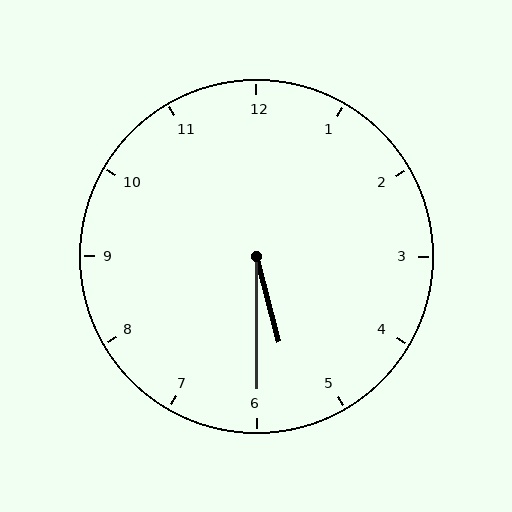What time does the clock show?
5:30.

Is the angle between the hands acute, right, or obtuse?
It is acute.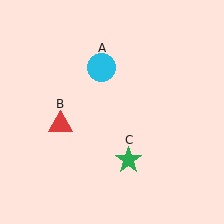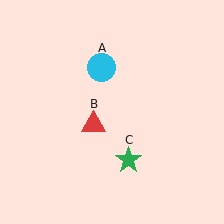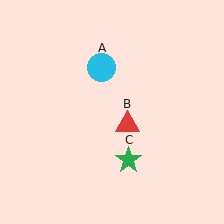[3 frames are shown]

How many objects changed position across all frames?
1 object changed position: red triangle (object B).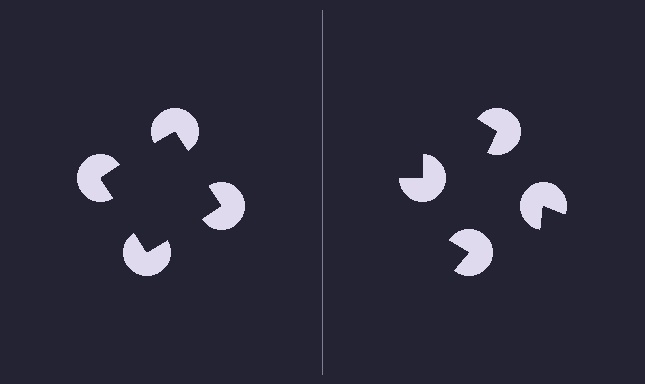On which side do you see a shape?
An illusory square appears on the left side. On the right side the wedge cuts are rotated, so no coherent shape forms.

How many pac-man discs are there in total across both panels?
8 — 4 on each side.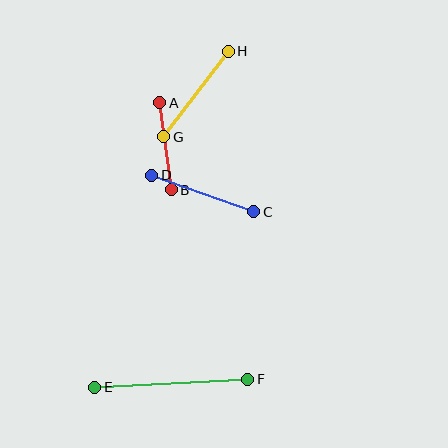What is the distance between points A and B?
The distance is approximately 88 pixels.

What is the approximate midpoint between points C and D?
The midpoint is at approximately (203, 193) pixels.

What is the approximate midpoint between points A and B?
The midpoint is at approximately (165, 146) pixels.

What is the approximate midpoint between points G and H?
The midpoint is at approximately (196, 94) pixels.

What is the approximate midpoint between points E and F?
The midpoint is at approximately (171, 383) pixels.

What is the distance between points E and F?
The distance is approximately 153 pixels.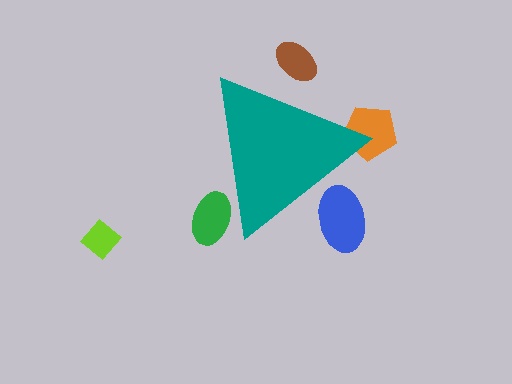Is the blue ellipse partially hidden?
Yes, the blue ellipse is partially hidden behind the teal triangle.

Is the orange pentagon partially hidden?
Yes, the orange pentagon is partially hidden behind the teal triangle.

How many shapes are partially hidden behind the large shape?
4 shapes are partially hidden.